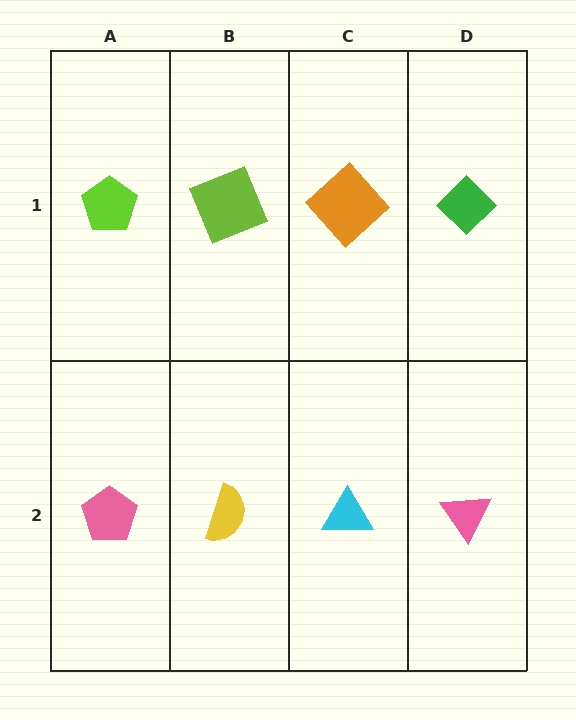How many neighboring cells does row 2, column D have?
2.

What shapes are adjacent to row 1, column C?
A cyan triangle (row 2, column C), a lime square (row 1, column B), a green diamond (row 1, column D).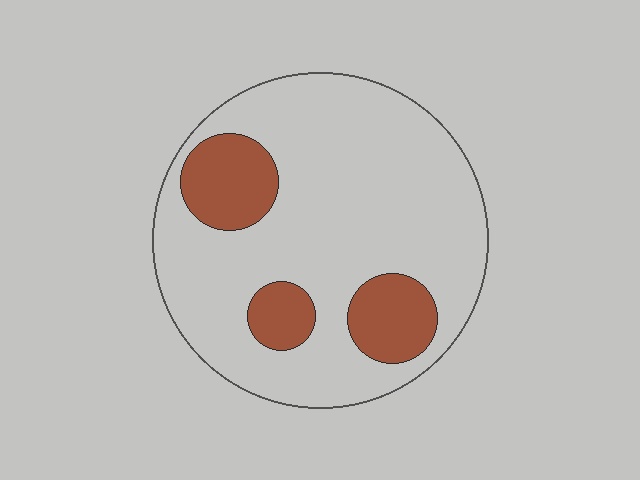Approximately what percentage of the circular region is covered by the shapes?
Approximately 20%.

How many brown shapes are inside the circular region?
3.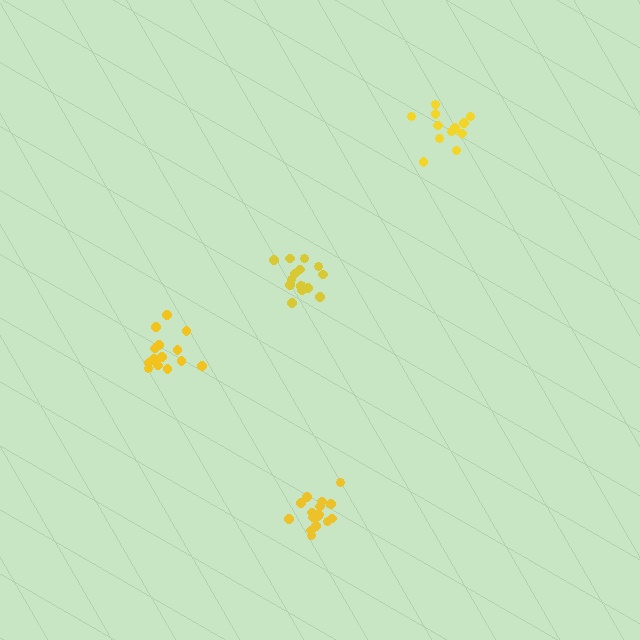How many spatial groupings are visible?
There are 4 spatial groupings.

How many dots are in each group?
Group 1: 12 dots, Group 2: 17 dots, Group 3: 16 dots, Group 4: 14 dots (59 total).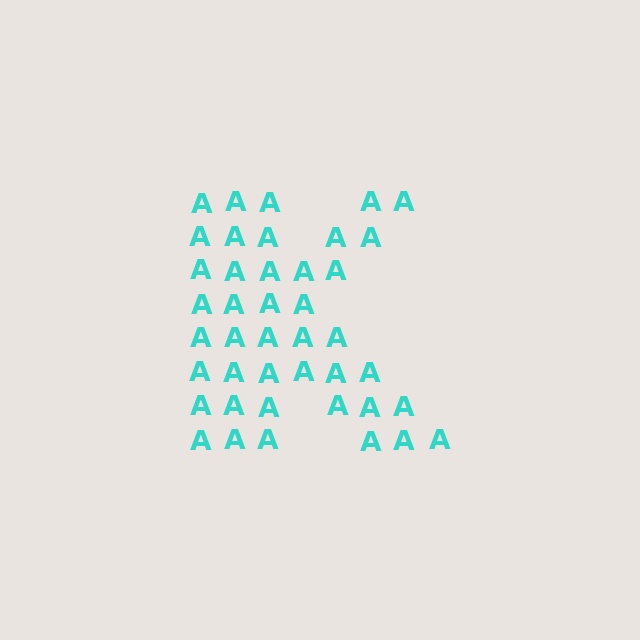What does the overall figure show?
The overall figure shows the letter K.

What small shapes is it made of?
It is made of small letter A's.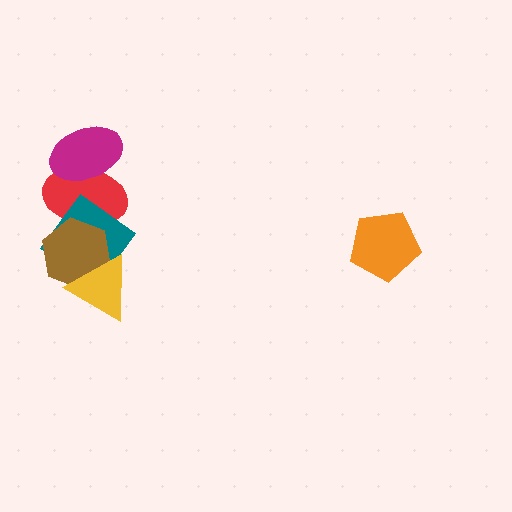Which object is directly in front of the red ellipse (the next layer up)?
The teal diamond is directly in front of the red ellipse.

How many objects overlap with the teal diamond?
3 objects overlap with the teal diamond.